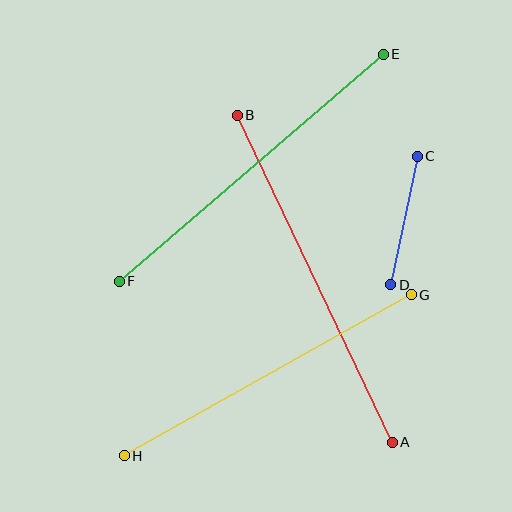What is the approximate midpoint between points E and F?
The midpoint is at approximately (251, 168) pixels.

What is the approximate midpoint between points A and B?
The midpoint is at approximately (315, 279) pixels.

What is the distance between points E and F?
The distance is approximately 348 pixels.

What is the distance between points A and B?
The distance is approximately 362 pixels.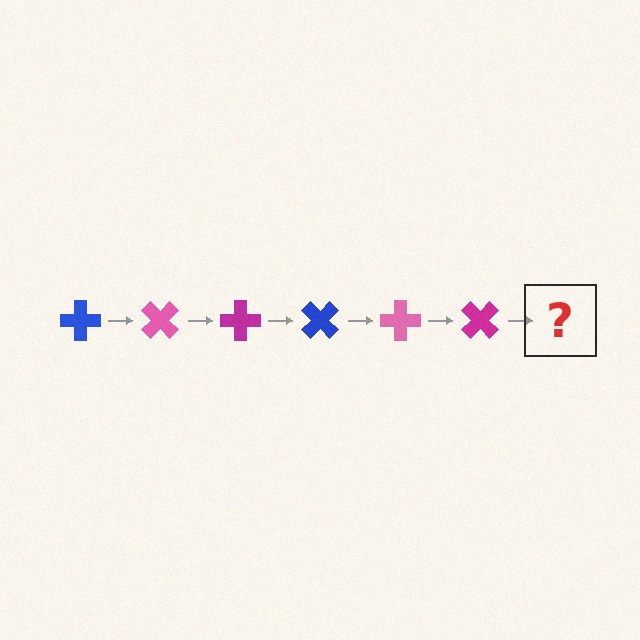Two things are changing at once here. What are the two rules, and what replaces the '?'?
The two rules are that it rotates 45 degrees each step and the color cycles through blue, pink, and magenta. The '?' should be a blue cross, rotated 270 degrees from the start.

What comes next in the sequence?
The next element should be a blue cross, rotated 270 degrees from the start.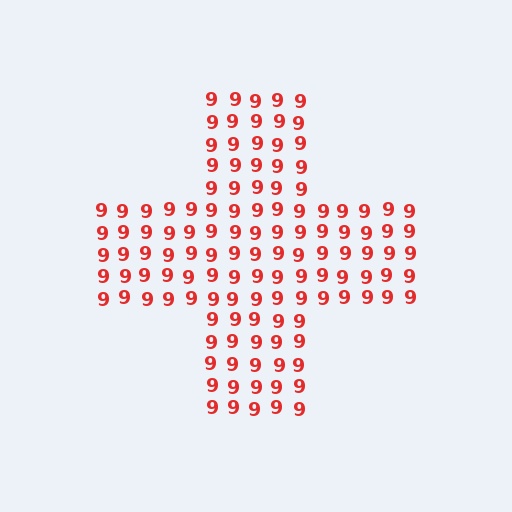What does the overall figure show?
The overall figure shows a cross.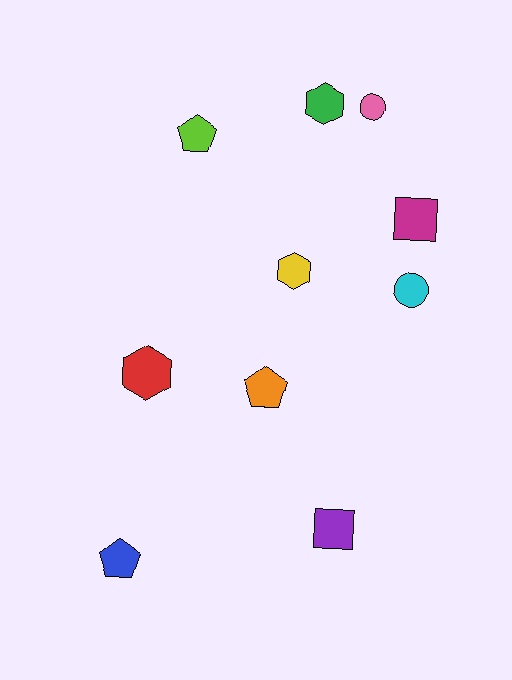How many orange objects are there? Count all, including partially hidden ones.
There is 1 orange object.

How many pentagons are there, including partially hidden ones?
There are 3 pentagons.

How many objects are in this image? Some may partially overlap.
There are 10 objects.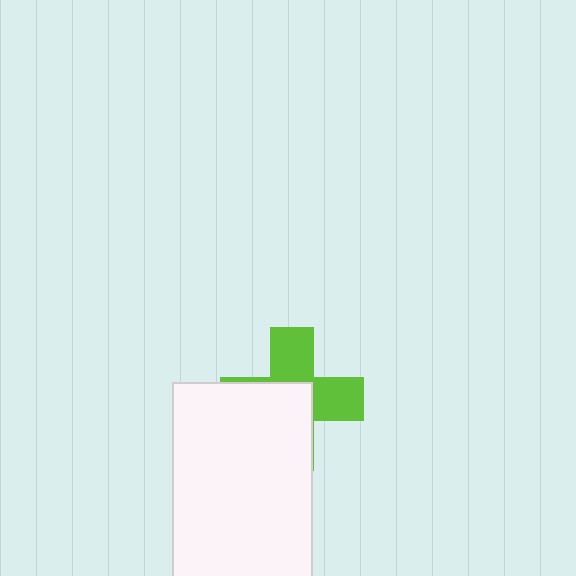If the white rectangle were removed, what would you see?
You would see the complete lime cross.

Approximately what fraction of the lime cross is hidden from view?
Roughly 56% of the lime cross is hidden behind the white rectangle.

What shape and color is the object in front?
The object in front is a white rectangle.